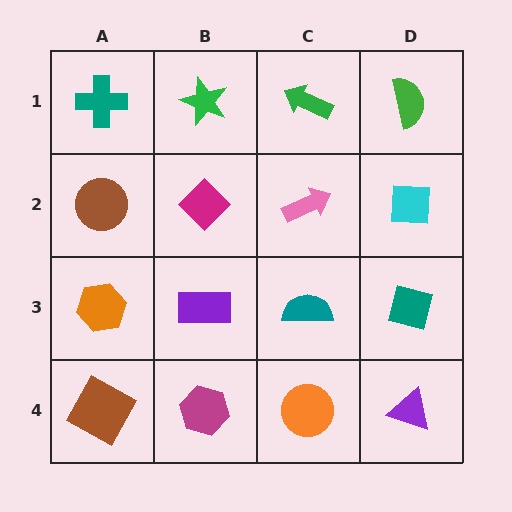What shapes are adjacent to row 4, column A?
An orange hexagon (row 3, column A), a magenta hexagon (row 4, column B).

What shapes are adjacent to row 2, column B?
A green star (row 1, column B), a purple rectangle (row 3, column B), a brown circle (row 2, column A), a pink arrow (row 2, column C).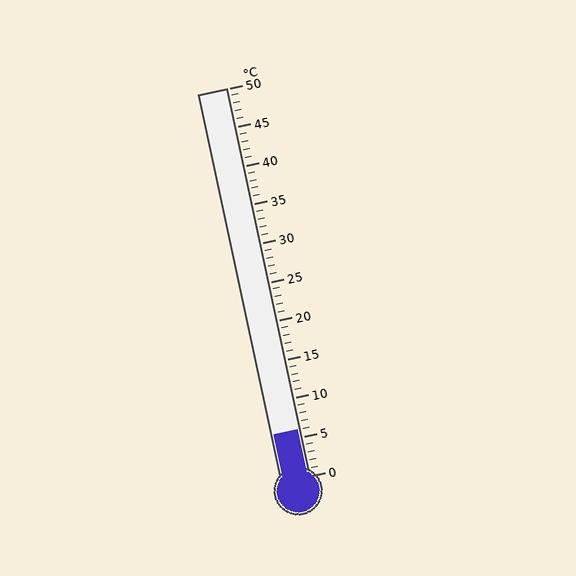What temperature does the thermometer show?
The thermometer shows approximately 6°C.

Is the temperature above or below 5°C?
The temperature is above 5°C.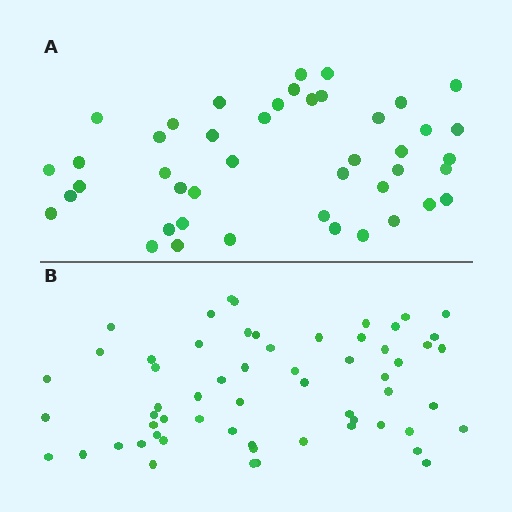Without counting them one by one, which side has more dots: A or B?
Region B (the bottom region) has more dots.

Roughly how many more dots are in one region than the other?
Region B has approximately 15 more dots than region A.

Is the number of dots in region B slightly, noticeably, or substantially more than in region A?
Region B has noticeably more, but not dramatically so. The ratio is roughly 1.4 to 1.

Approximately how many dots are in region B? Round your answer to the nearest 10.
About 60 dots.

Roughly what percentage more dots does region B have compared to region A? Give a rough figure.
About 35% more.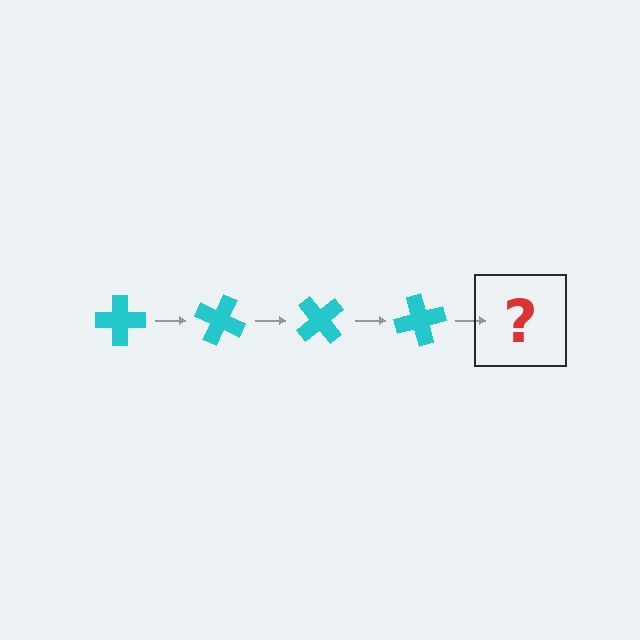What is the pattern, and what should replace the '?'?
The pattern is that the cross rotates 25 degrees each step. The '?' should be a cyan cross rotated 100 degrees.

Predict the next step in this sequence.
The next step is a cyan cross rotated 100 degrees.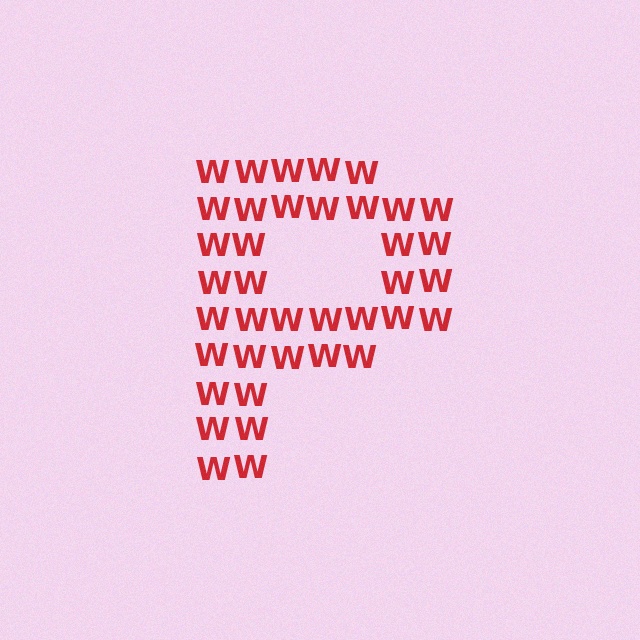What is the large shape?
The large shape is the letter P.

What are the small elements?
The small elements are letter W's.